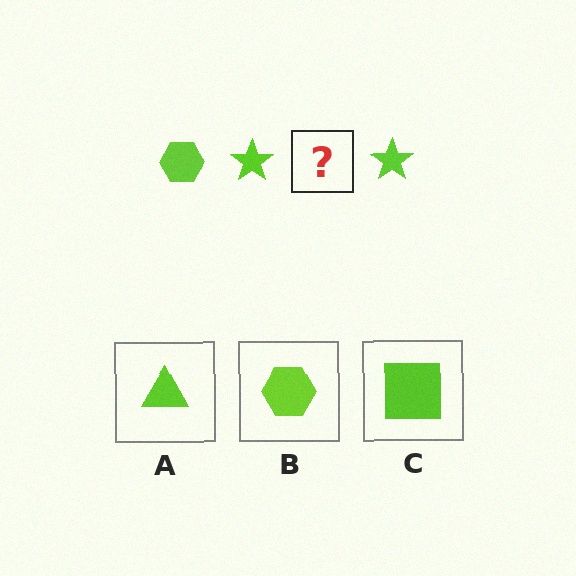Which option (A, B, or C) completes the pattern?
B.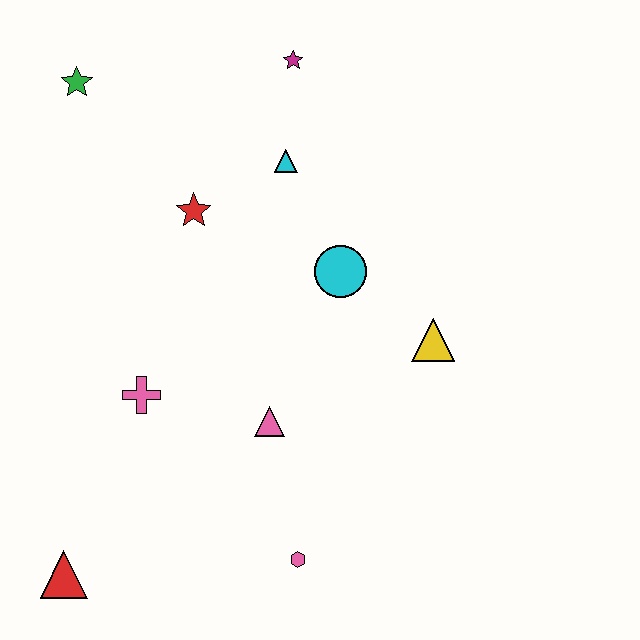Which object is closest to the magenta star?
The cyan triangle is closest to the magenta star.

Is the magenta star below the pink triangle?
No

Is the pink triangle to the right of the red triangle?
Yes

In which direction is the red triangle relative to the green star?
The red triangle is below the green star.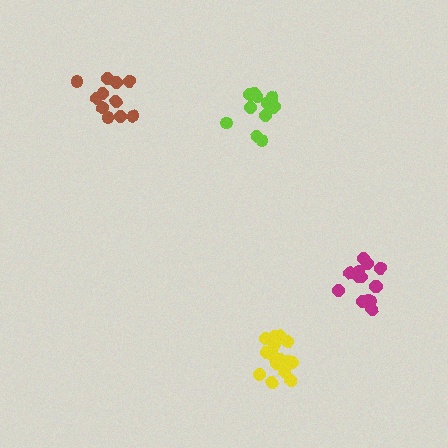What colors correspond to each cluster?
The clusters are colored: yellow, lime, magenta, brown.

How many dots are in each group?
Group 1: 17 dots, Group 2: 11 dots, Group 3: 14 dots, Group 4: 11 dots (53 total).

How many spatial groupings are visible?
There are 4 spatial groupings.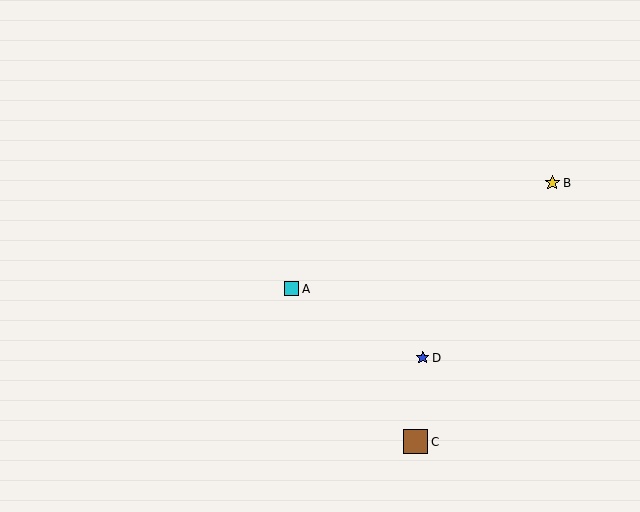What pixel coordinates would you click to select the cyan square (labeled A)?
Click at (292, 289) to select the cyan square A.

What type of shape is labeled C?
Shape C is a brown square.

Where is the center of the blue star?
The center of the blue star is at (423, 358).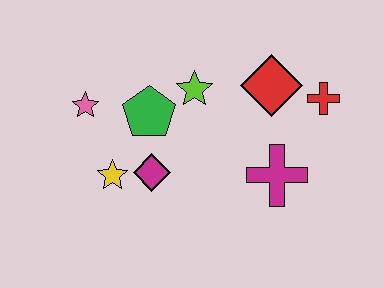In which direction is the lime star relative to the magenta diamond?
The lime star is above the magenta diamond.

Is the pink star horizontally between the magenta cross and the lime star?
No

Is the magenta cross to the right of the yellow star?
Yes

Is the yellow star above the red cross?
No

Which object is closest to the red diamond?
The red cross is closest to the red diamond.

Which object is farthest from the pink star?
The red cross is farthest from the pink star.